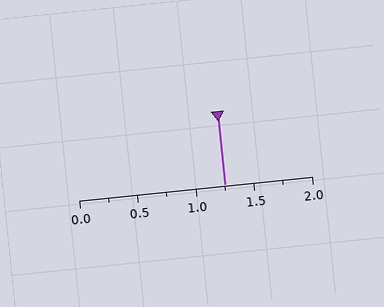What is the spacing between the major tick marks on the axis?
The major ticks are spaced 0.5 apart.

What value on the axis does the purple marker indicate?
The marker indicates approximately 1.25.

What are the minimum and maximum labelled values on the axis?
The axis runs from 0.0 to 2.0.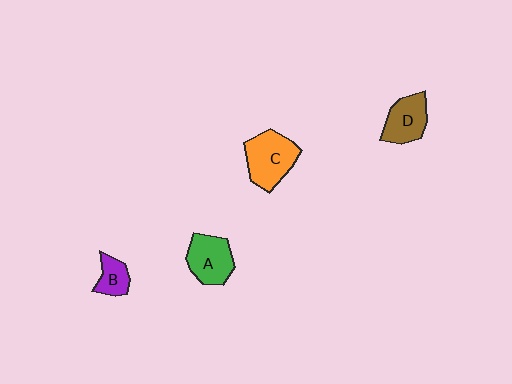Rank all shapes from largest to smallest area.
From largest to smallest: C (orange), A (green), D (brown), B (purple).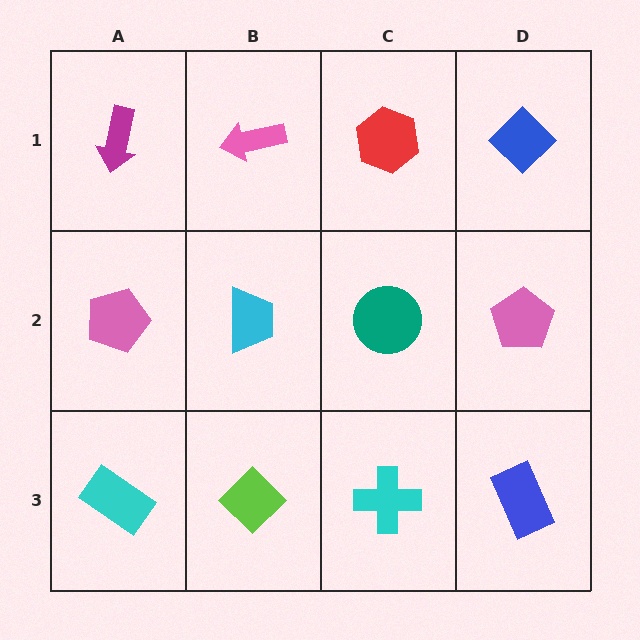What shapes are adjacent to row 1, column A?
A pink pentagon (row 2, column A), a pink arrow (row 1, column B).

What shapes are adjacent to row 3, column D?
A pink pentagon (row 2, column D), a cyan cross (row 3, column C).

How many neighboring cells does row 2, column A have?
3.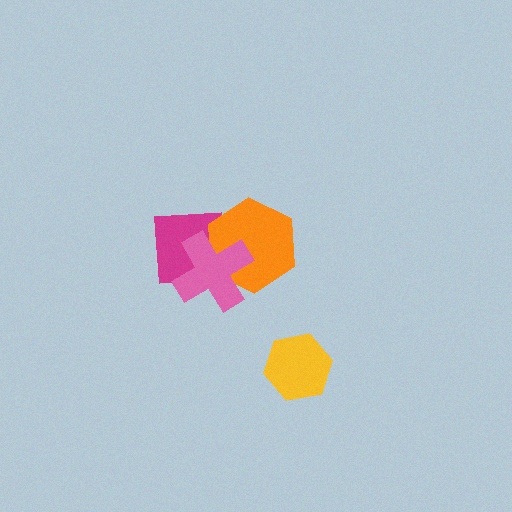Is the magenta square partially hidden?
Yes, it is partially covered by another shape.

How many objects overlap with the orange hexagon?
2 objects overlap with the orange hexagon.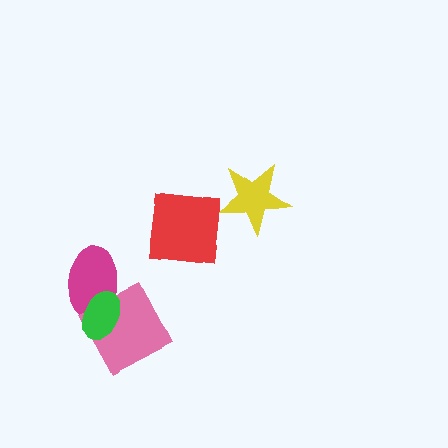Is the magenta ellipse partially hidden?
Yes, it is partially covered by another shape.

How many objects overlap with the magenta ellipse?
2 objects overlap with the magenta ellipse.